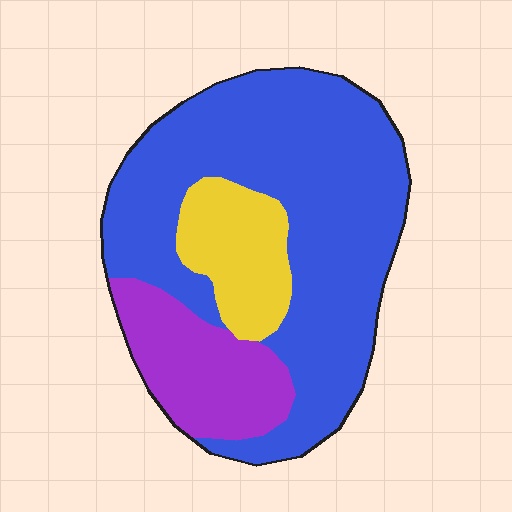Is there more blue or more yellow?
Blue.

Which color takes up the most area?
Blue, at roughly 65%.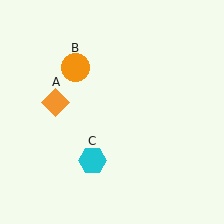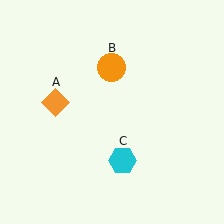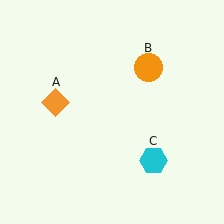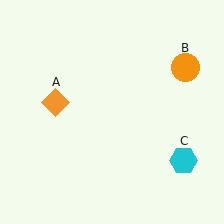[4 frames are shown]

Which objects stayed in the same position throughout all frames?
Orange diamond (object A) remained stationary.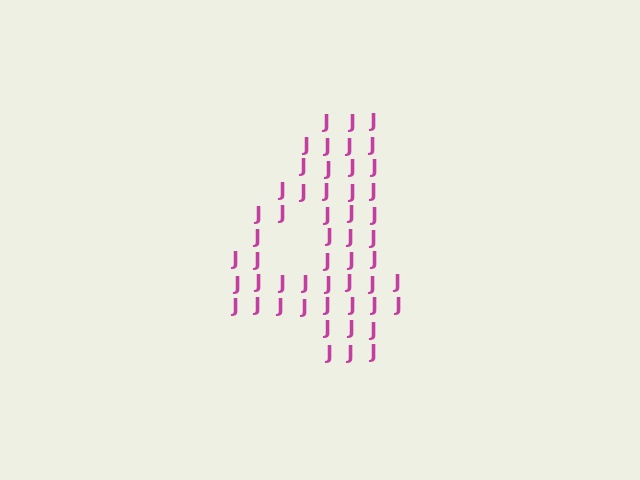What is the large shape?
The large shape is the digit 4.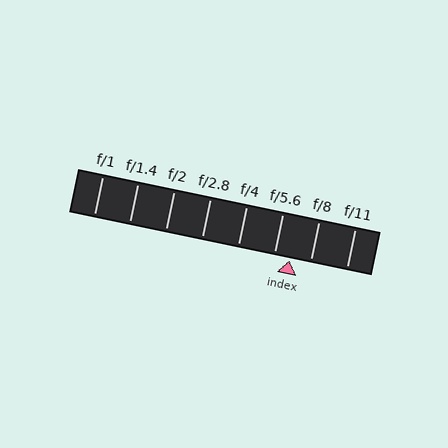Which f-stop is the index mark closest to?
The index mark is closest to f/5.6.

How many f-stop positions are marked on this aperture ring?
There are 8 f-stop positions marked.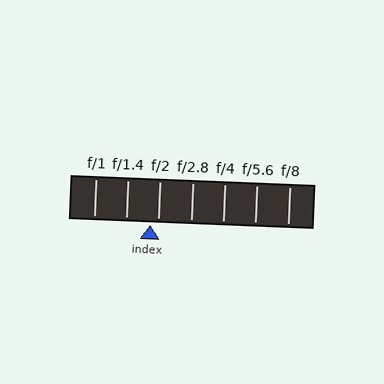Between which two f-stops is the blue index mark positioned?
The index mark is between f/1.4 and f/2.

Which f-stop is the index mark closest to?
The index mark is closest to f/2.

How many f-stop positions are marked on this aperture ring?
There are 7 f-stop positions marked.